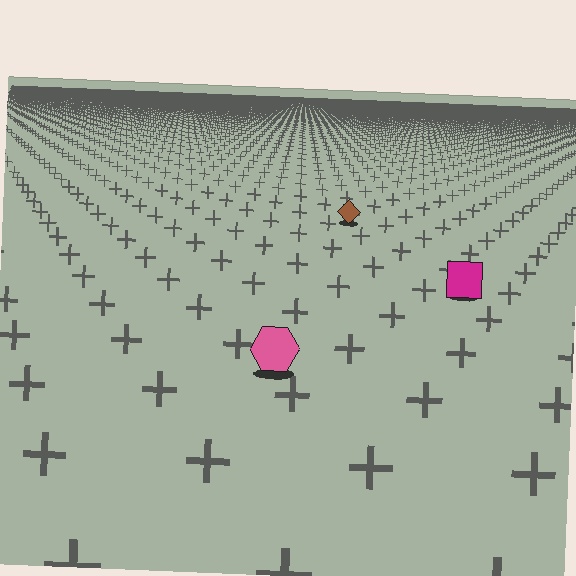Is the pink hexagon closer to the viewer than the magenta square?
Yes. The pink hexagon is closer — you can tell from the texture gradient: the ground texture is coarser near it.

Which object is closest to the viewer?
The pink hexagon is closest. The texture marks near it are larger and more spread out.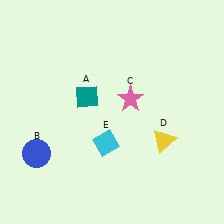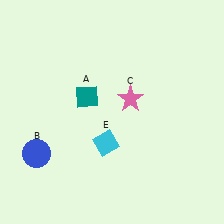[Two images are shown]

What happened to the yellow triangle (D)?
The yellow triangle (D) was removed in Image 2. It was in the bottom-right area of Image 1.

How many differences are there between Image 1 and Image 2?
There is 1 difference between the two images.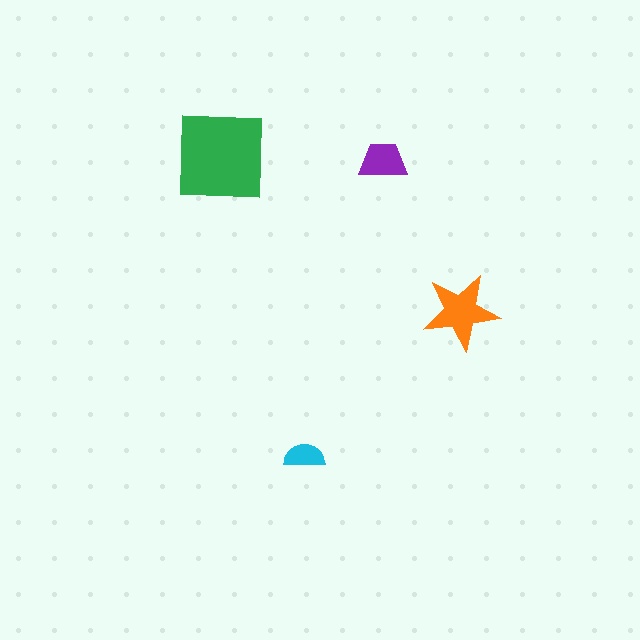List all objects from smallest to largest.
The cyan semicircle, the purple trapezoid, the orange star, the green square.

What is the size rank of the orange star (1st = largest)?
2nd.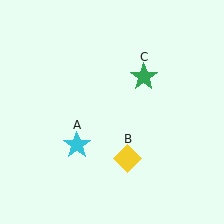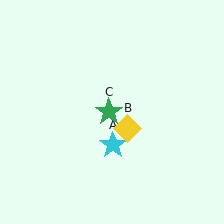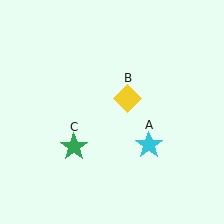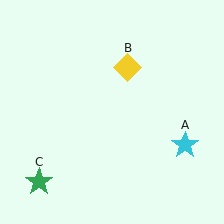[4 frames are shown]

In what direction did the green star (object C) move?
The green star (object C) moved down and to the left.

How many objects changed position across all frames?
3 objects changed position: cyan star (object A), yellow diamond (object B), green star (object C).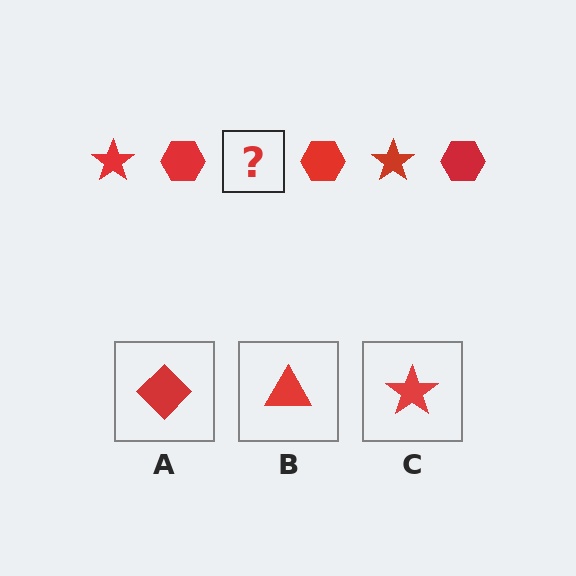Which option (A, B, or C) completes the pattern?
C.